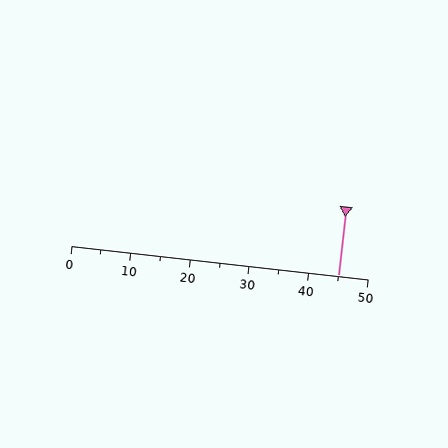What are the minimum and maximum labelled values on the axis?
The axis runs from 0 to 50.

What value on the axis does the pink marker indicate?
The marker indicates approximately 45.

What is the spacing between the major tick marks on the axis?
The major ticks are spaced 10 apart.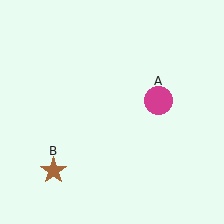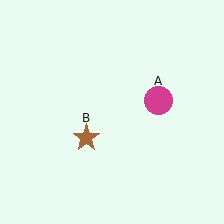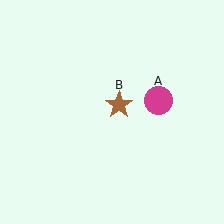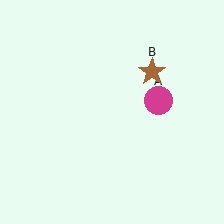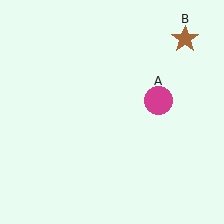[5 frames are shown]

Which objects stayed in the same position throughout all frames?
Magenta circle (object A) remained stationary.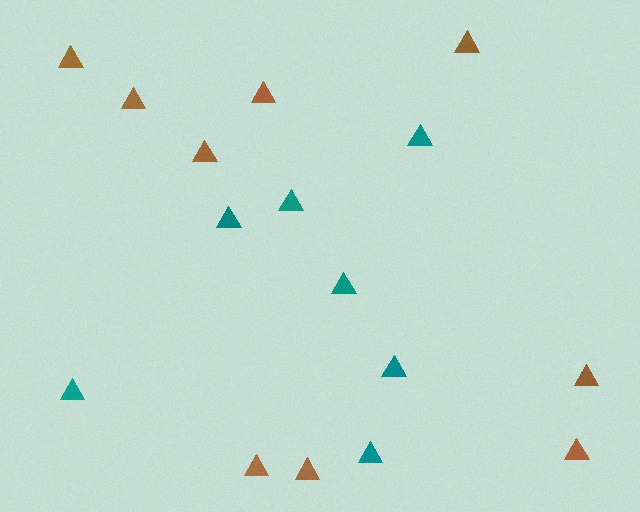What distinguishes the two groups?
There are 2 groups: one group of teal triangles (7) and one group of brown triangles (9).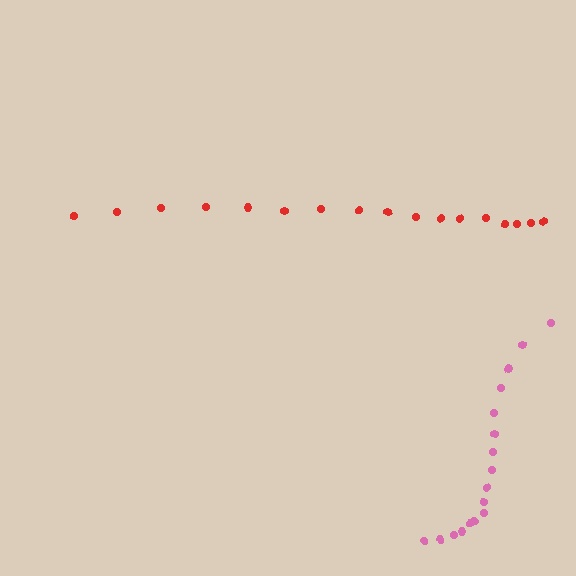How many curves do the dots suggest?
There are 2 distinct paths.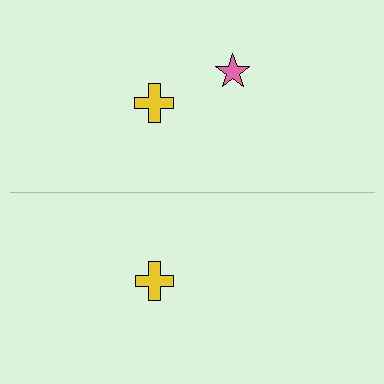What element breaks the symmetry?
A pink star is missing from the bottom side.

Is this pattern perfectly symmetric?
No, the pattern is not perfectly symmetric. A pink star is missing from the bottom side.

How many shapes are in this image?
There are 3 shapes in this image.